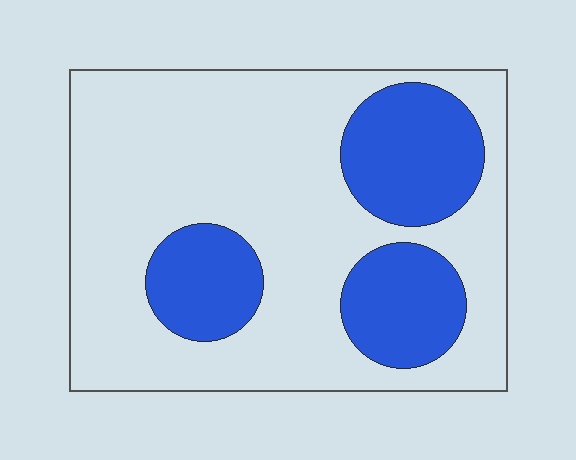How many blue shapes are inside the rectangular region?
3.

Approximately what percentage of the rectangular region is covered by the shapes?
Approximately 30%.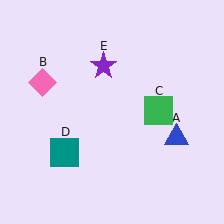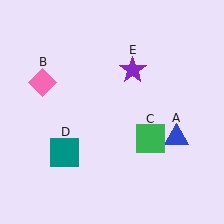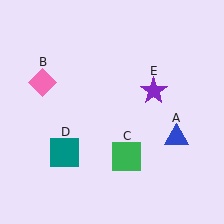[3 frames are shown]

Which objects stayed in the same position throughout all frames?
Blue triangle (object A) and pink diamond (object B) and teal square (object D) remained stationary.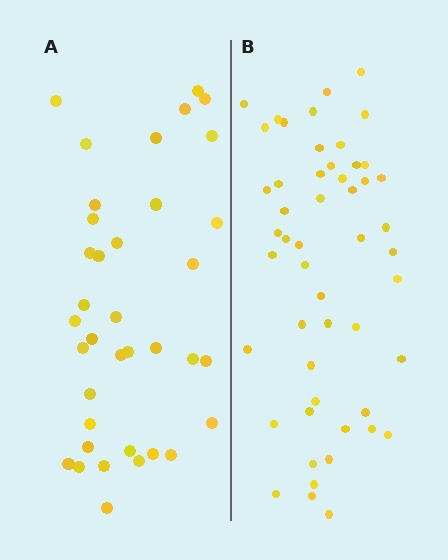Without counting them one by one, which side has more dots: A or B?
Region B (the right region) has more dots.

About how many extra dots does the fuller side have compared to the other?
Region B has approximately 15 more dots than region A.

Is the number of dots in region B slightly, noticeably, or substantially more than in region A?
Region B has noticeably more, but not dramatically so. The ratio is roughly 1.4 to 1.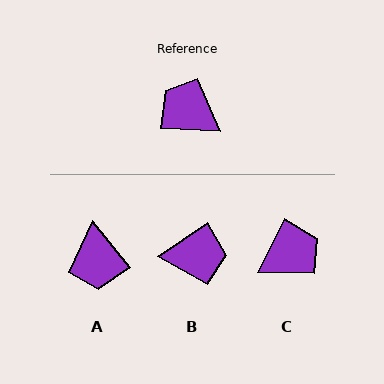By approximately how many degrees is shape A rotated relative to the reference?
Approximately 132 degrees counter-clockwise.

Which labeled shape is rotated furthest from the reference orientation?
B, about 142 degrees away.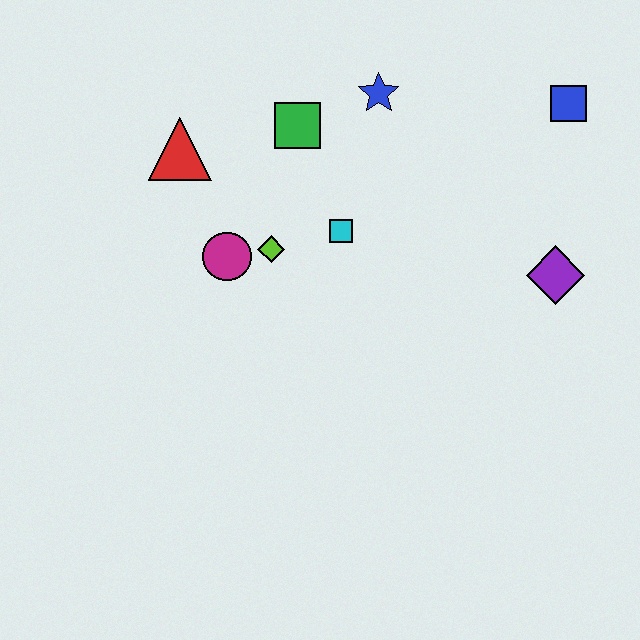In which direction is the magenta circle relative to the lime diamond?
The magenta circle is to the left of the lime diamond.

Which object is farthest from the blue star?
The purple diamond is farthest from the blue star.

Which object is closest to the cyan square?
The lime diamond is closest to the cyan square.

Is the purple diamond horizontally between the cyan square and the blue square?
Yes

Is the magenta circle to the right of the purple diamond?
No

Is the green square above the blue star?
No